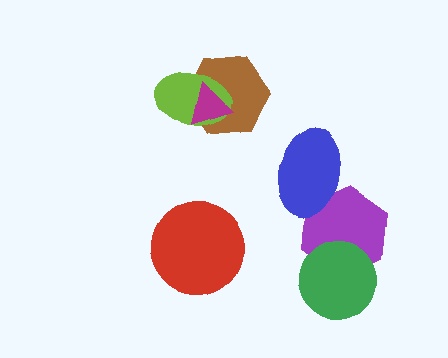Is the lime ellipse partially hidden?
Yes, it is partially covered by another shape.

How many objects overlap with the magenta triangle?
2 objects overlap with the magenta triangle.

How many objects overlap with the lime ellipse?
2 objects overlap with the lime ellipse.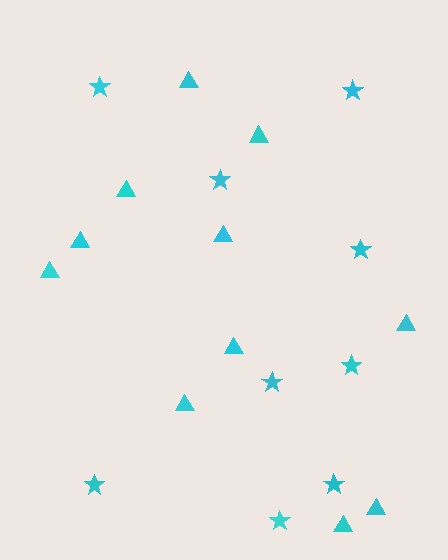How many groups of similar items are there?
There are 2 groups: one group of stars (9) and one group of triangles (11).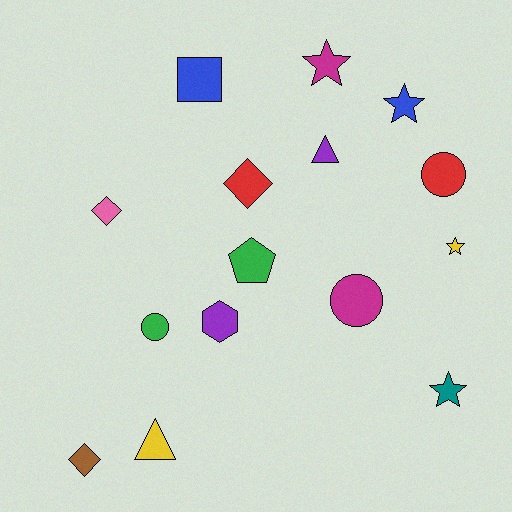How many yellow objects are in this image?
There are 2 yellow objects.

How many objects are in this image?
There are 15 objects.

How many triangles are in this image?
There are 2 triangles.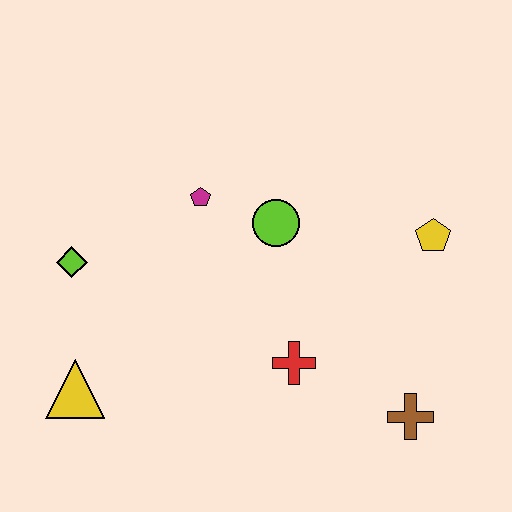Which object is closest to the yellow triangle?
The lime diamond is closest to the yellow triangle.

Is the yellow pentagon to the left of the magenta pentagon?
No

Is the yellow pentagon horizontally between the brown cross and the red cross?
No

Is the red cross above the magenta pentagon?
No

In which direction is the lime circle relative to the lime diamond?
The lime circle is to the right of the lime diamond.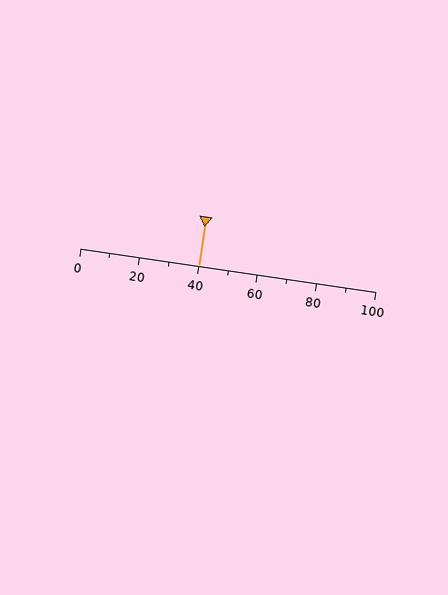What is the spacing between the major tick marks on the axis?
The major ticks are spaced 20 apart.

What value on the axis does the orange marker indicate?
The marker indicates approximately 40.